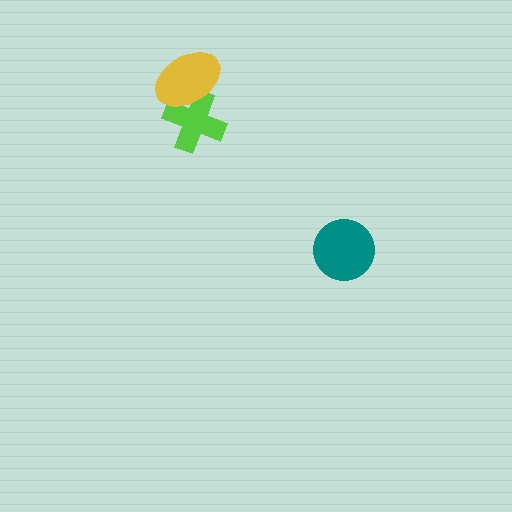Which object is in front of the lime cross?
The yellow ellipse is in front of the lime cross.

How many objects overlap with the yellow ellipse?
1 object overlaps with the yellow ellipse.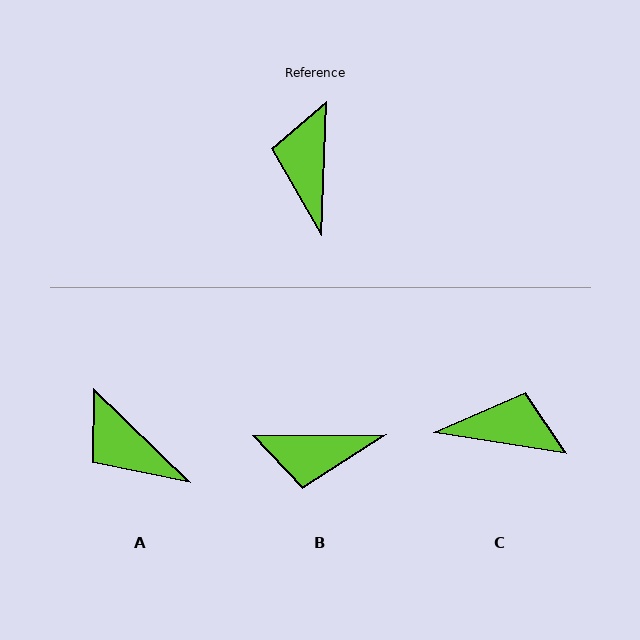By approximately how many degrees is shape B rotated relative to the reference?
Approximately 93 degrees counter-clockwise.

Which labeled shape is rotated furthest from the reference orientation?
C, about 97 degrees away.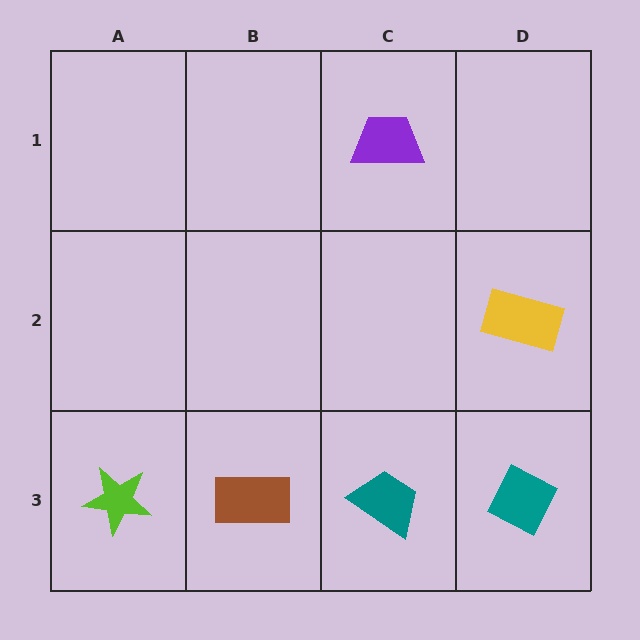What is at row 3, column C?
A teal trapezoid.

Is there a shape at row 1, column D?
No, that cell is empty.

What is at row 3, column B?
A brown rectangle.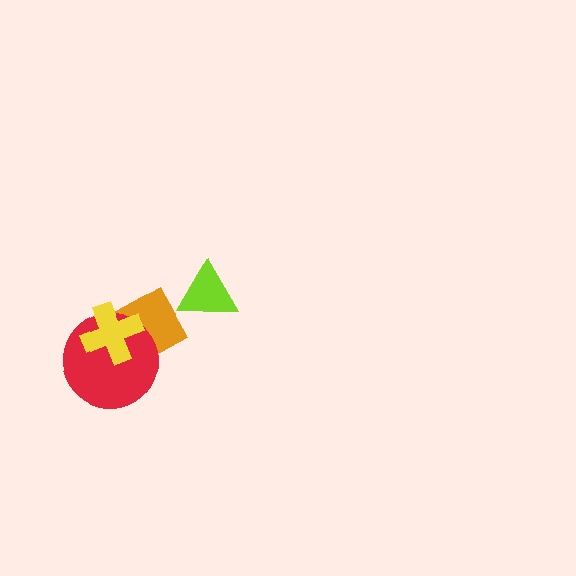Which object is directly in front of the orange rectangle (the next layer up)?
The red circle is directly in front of the orange rectangle.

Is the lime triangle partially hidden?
No, no other shape covers it.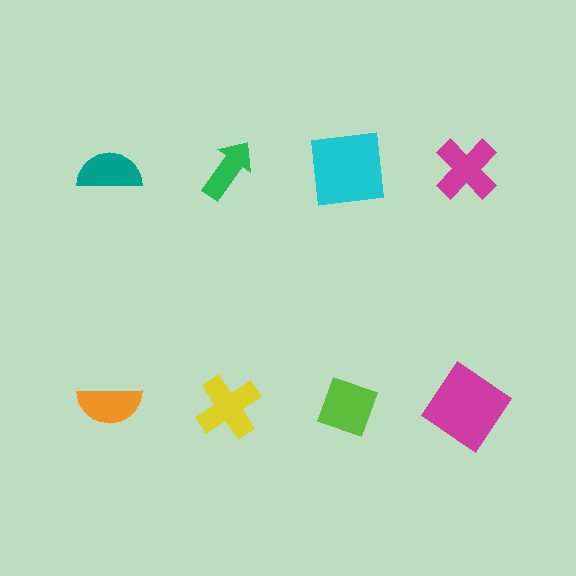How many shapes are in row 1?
4 shapes.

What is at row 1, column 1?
A teal semicircle.